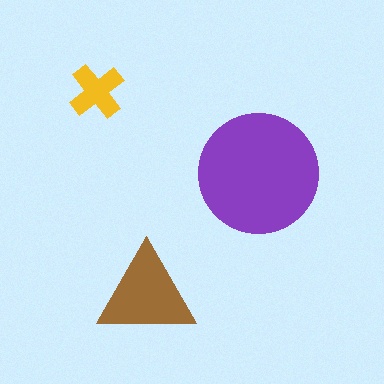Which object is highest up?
The yellow cross is topmost.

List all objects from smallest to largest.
The yellow cross, the brown triangle, the purple circle.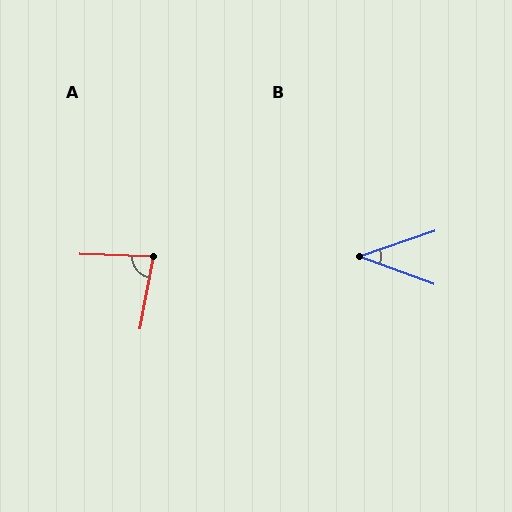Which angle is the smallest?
B, at approximately 38 degrees.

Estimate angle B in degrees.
Approximately 38 degrees.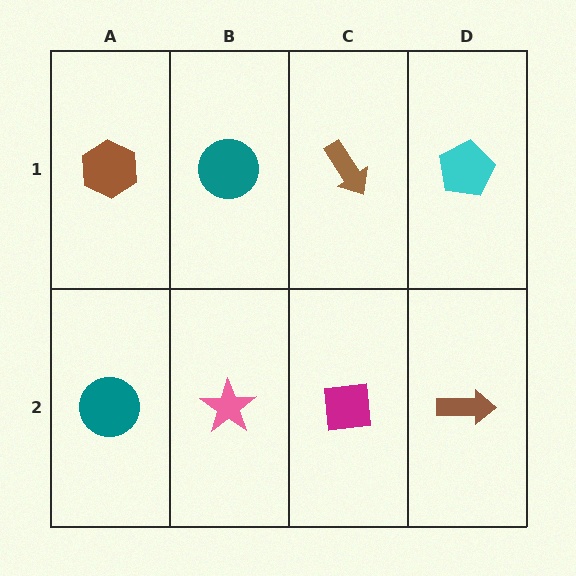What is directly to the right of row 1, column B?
A brown arrow.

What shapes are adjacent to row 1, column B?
A pink star (row 2, column B), a brown hexagon (row 1, column A), a brown arrow (row 1, column C).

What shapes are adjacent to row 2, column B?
A teal circle (row 1, column B), a teal circle (row 2, column A), a magenta square (row 2, column C).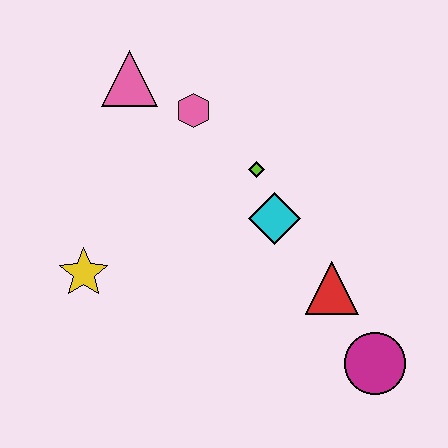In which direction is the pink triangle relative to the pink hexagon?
The pink triangle is to the left of the pink hexagon.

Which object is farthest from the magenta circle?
The pink triangle is farthest from the magenta circle.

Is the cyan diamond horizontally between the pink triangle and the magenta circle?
Yes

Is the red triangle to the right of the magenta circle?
No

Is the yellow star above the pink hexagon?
No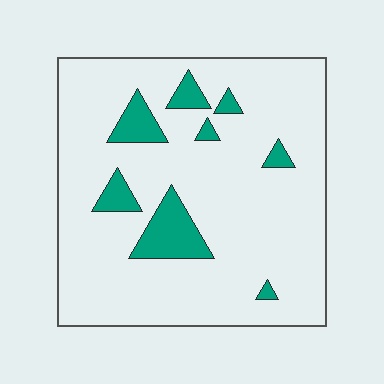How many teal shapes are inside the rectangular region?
8.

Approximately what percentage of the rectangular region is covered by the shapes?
Approximately 10%.